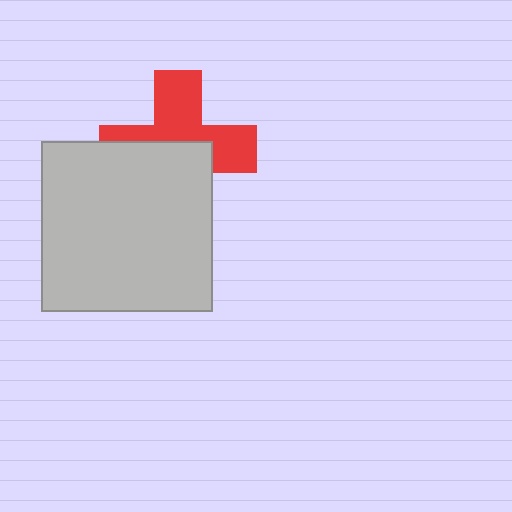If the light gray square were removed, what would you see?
You would see the complete red cross.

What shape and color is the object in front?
The object in front is a light gray square.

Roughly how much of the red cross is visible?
About half of it is visible (roughly 51%).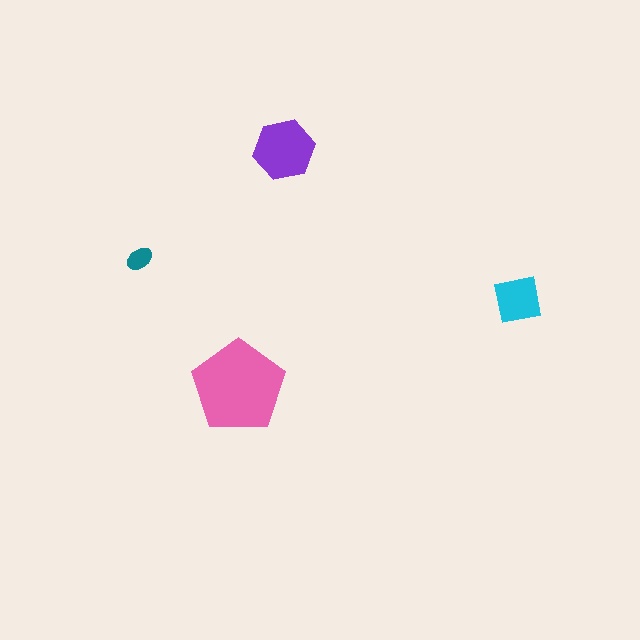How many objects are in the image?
There are 4 objects in the image.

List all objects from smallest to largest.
The teal ellipse, the cyan square, the purple hexagon, the pink pentagon.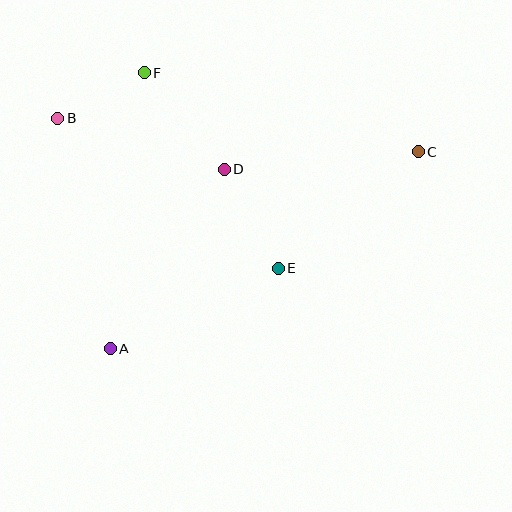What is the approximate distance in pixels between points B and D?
The distance between B and D is approximately 174 pixels.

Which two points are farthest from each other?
Points A and C are farthest from each other.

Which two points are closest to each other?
Points B and F are closest to each other.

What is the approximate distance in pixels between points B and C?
The distance between B and C is approximately 362 pixels.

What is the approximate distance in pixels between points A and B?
The distance between A and B is approximately 235 pixels.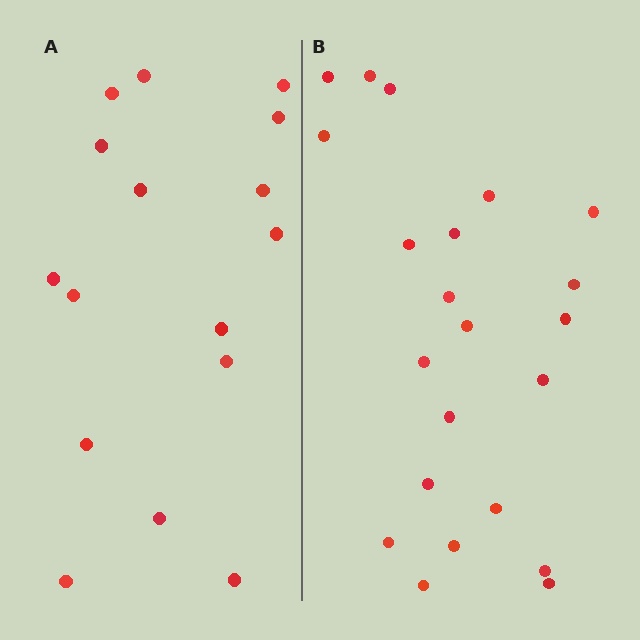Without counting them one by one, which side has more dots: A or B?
Region B (the right region) has more dots.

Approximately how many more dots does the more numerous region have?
Region B has about 6 more dots than region A.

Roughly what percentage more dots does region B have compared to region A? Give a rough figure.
About 40% more.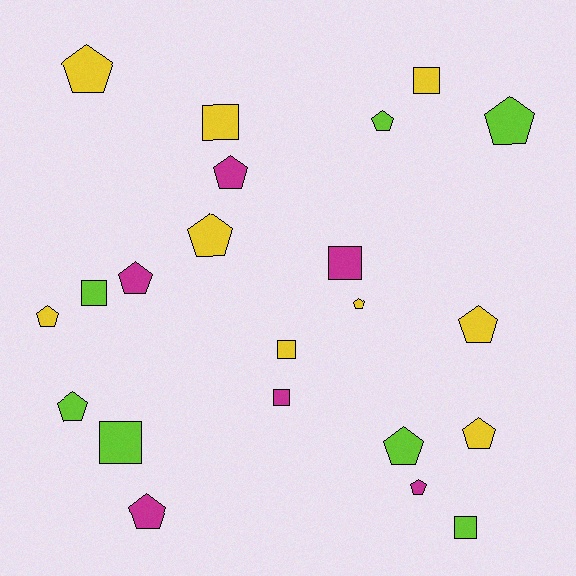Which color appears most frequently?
Yellow, with 9 objects.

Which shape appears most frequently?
Pentagon, with 14 objects.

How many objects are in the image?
There are 22 objects.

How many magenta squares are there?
There are 2 magenta squares.